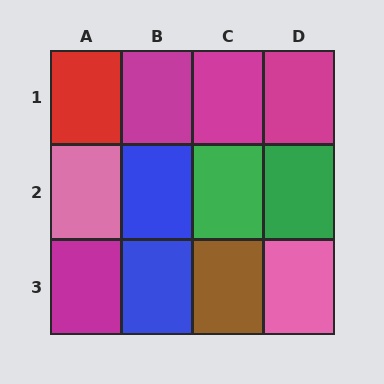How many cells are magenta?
4 cells are magenta.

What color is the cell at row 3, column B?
Blue.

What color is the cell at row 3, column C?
Brown.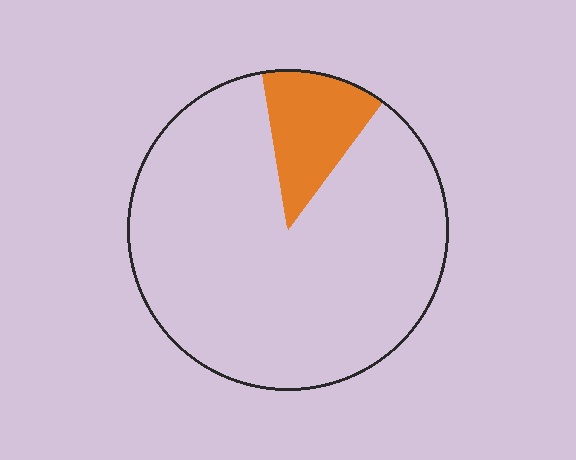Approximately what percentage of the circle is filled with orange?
Approximately 15%.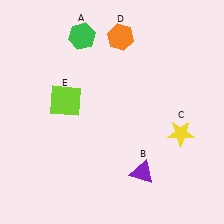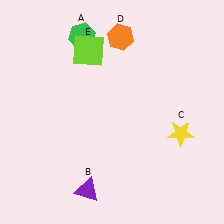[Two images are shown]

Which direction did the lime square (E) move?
The lime square (E) moved up.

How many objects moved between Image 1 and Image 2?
2 objects moved between the two images.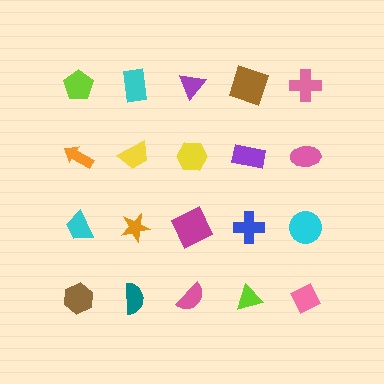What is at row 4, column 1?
A brown hexagon.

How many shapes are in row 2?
5 shapes.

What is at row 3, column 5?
A cyan circle.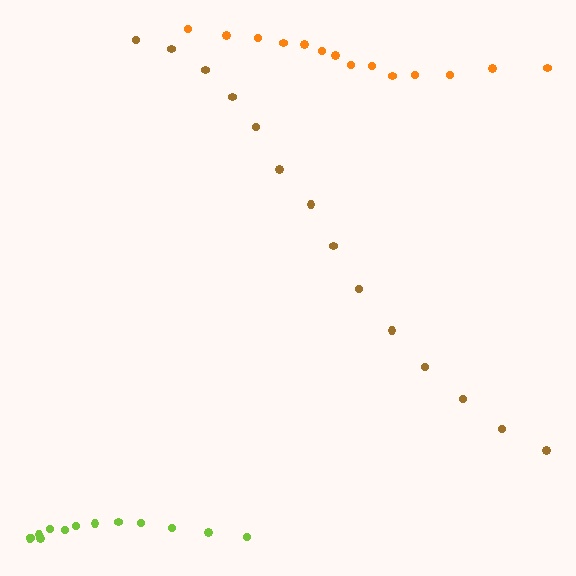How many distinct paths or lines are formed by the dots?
There are 3 distinct paths.